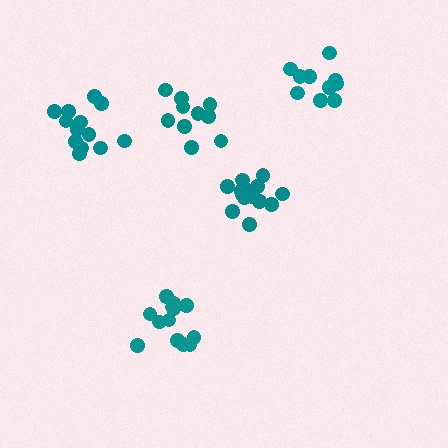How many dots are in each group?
Group 1: 10 dots, Group 2: 13 dots, Group 3: 14 dots, Group 4: 10 dots, Group 5: 15 dots (62 total).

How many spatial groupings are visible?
There are 5 spatial groupings.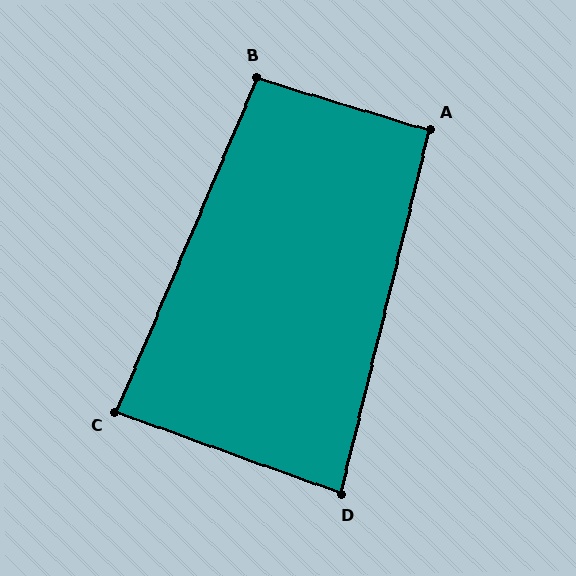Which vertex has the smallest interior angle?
D, at approximately 84 degrees.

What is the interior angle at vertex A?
Approximately 93 degrees (approximately right).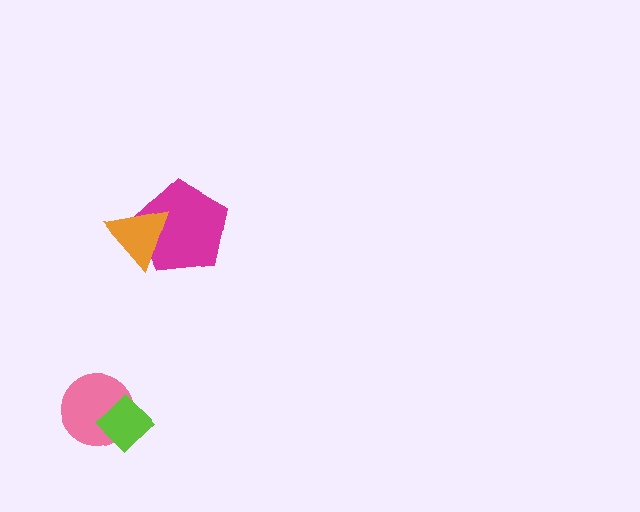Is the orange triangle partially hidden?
No, no other shape covers it.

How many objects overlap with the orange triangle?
1 object overlaps with the orange triangle.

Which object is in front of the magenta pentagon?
The orange triangle is in front of the magenta pentagon.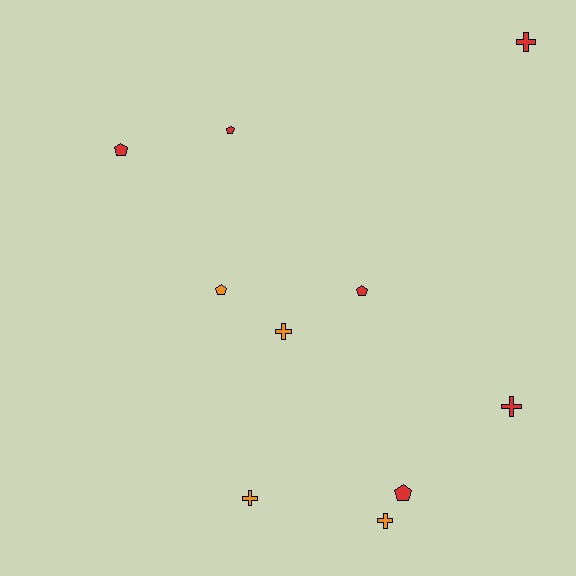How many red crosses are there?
There are 2 red crosses.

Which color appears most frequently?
Red, with 6 objects.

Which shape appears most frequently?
Pentagon, with 5 objects.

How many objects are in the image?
There are 10 objects.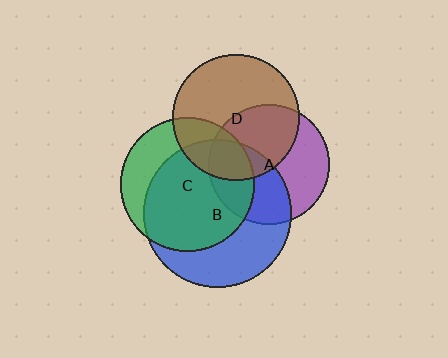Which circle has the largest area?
Circle B (blue).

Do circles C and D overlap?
Yes.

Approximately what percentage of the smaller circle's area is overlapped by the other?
Approximately 25%.